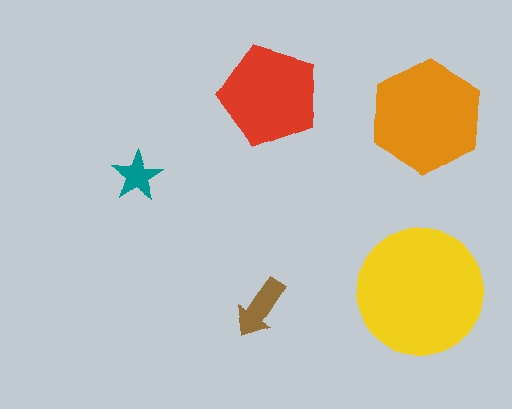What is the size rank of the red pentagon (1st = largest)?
3rd.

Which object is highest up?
The red pentagon is topmost.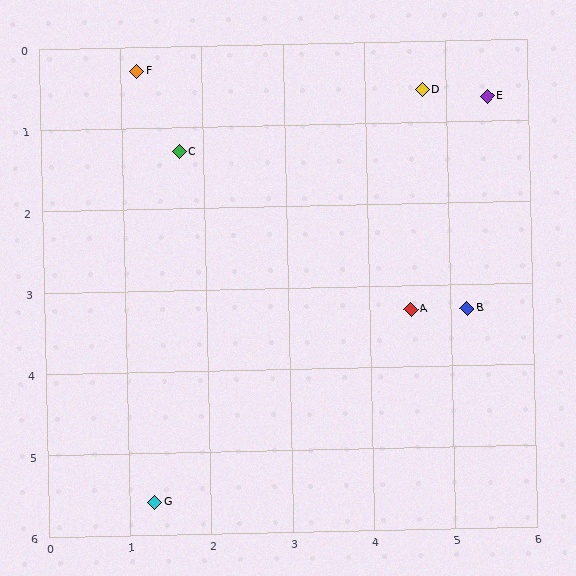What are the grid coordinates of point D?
Point D is at approximately (4.7, 0.6).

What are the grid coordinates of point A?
Point A is at approximately (4.5, 3.3).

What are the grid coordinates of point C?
Point C is at approximately (1.7, 1.3).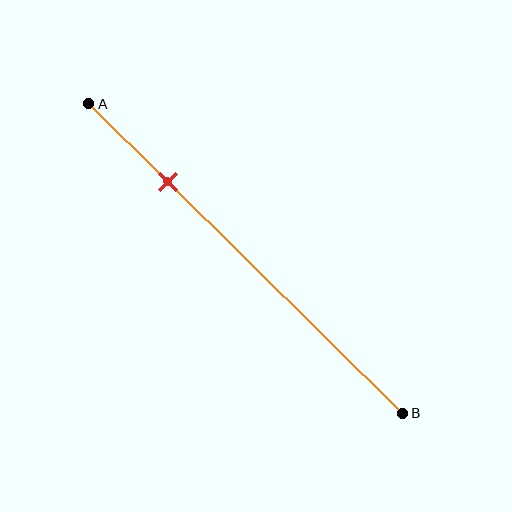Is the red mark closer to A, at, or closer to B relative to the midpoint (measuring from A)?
The red mark is closer to point A than the midpoint of segment AB.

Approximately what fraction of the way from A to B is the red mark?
The red mark is approximately 25% of the way from A to B.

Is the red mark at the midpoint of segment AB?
No, the mark is at about 25% from A, not at the 50% midpoint.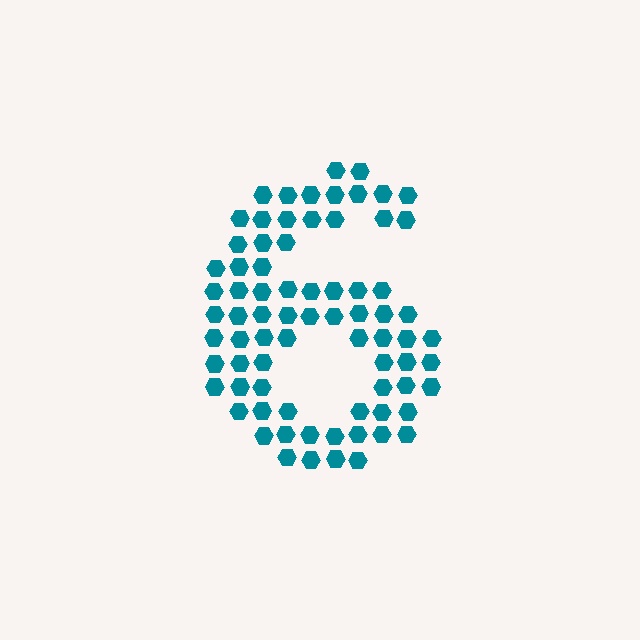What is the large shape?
The large shape is the digit 6.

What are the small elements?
The small elements are hexagons.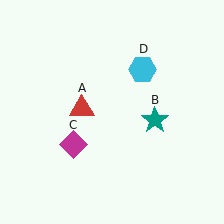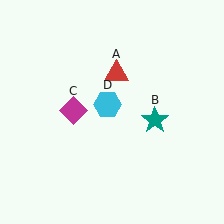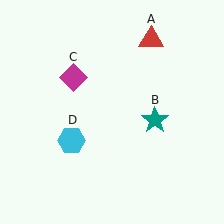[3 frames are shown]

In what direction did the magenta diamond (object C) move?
The magenta diamond (object C) moved up.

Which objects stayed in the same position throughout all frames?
Teal star (object B) remained stationary.